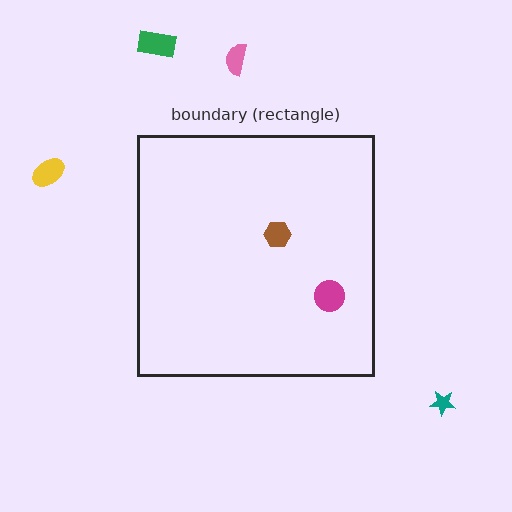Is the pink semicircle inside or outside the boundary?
Outside.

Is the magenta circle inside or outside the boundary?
Inside.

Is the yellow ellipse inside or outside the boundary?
Outside.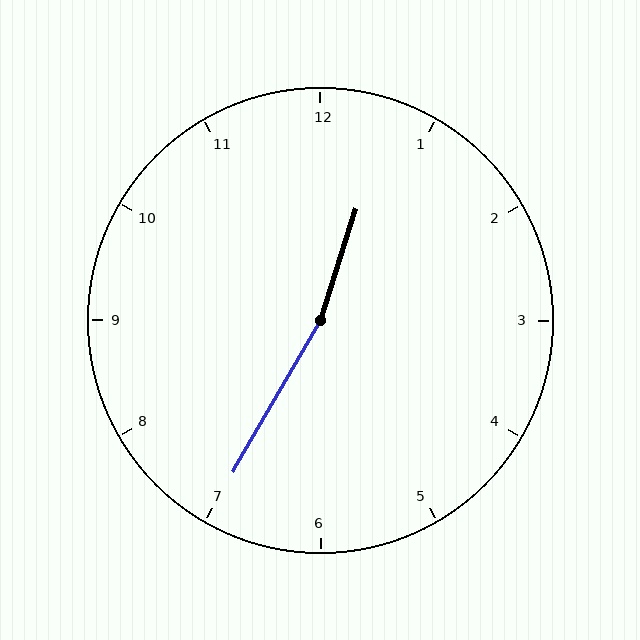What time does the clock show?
12:35.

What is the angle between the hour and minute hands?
Approximately 168 degrees.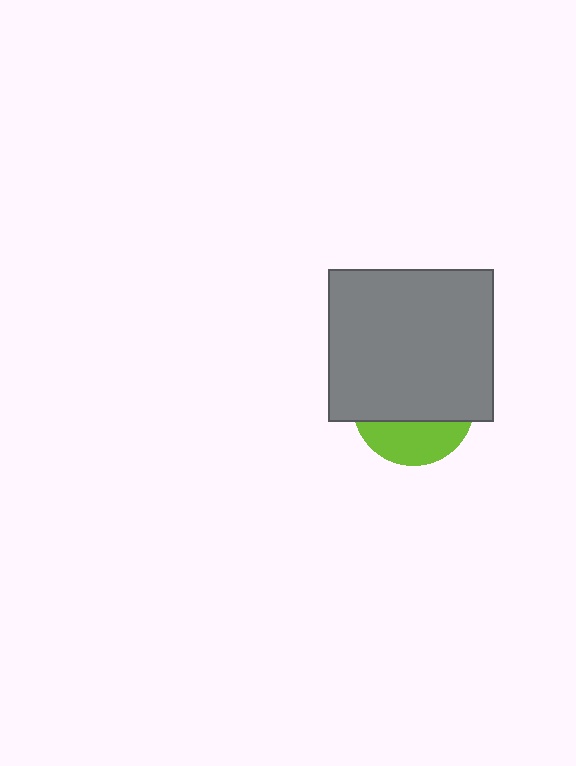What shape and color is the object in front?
The object in front is a gray rectangle.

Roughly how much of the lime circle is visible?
A small part of it is visible (roughly 33%).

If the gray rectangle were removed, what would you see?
You would see the complete lime circle.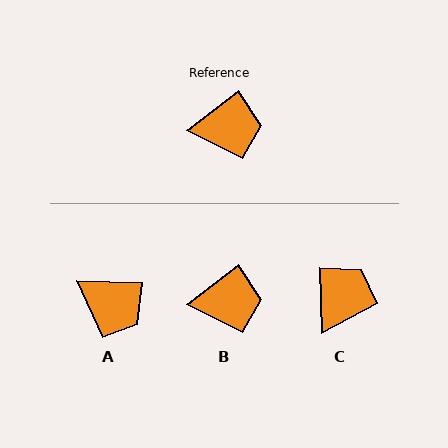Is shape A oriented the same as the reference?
No, it is off by about 39 degrees.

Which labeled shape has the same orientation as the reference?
B.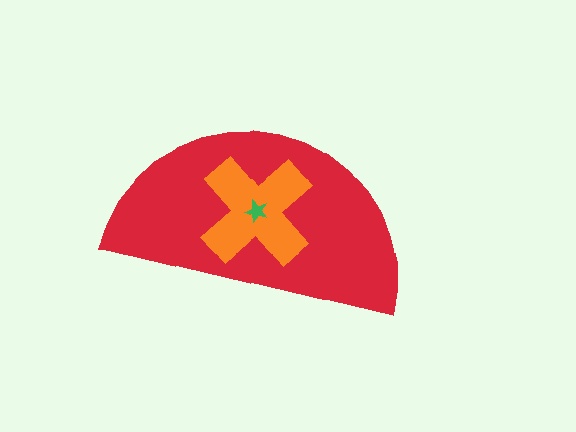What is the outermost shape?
The red semicircle.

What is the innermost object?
The green star.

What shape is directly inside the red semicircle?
The orange cross.